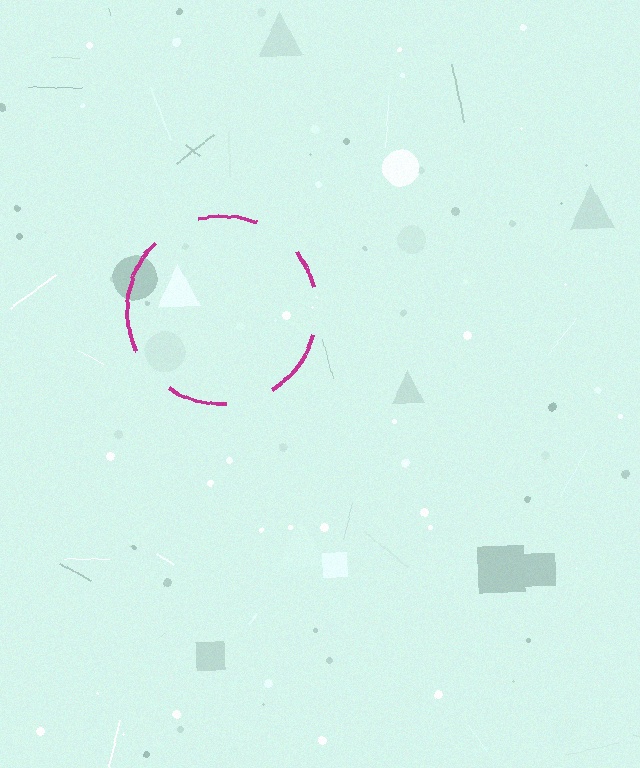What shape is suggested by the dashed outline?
The dashed outline suggests a circle.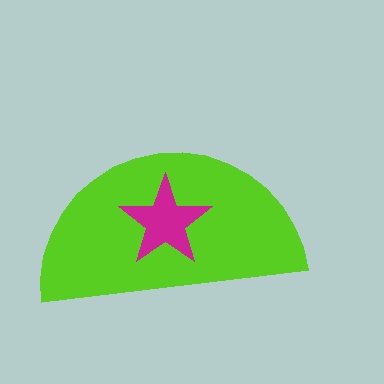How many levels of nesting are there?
2.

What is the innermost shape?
The magenta star.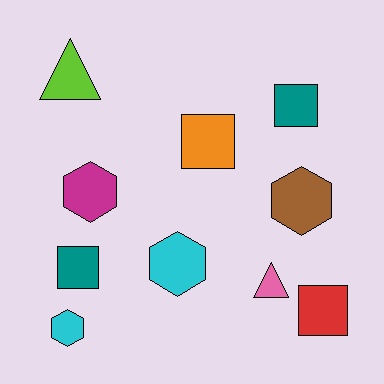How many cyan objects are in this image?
There are 2 cyan objects.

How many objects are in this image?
There are 10 objects.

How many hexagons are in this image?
There are 4 hexagons.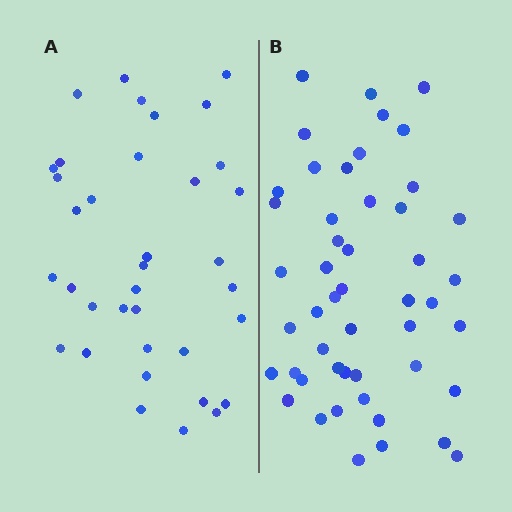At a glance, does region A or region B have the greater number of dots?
Region B (the right region) has more dots.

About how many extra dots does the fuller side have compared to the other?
Region B has approximately 15 more dots than region A.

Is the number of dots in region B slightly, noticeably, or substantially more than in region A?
Region B has noticeably more, but not dramatically so. The ratio is roughly 1.4 to 1.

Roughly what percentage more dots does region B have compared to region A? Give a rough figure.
About 35% more.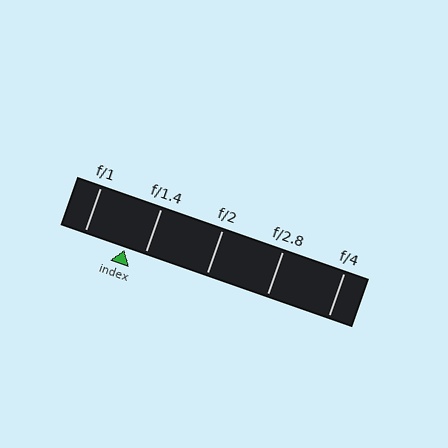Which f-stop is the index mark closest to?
The index mark is closest to f/1.4.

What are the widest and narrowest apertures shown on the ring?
The widest aperture shown is f/1 and the narrowest is f/4.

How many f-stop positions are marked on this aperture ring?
There are 5 f-stop positions marked.